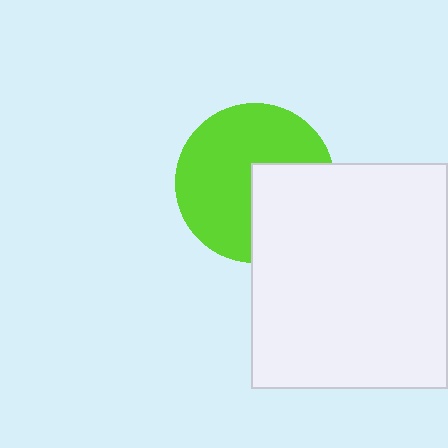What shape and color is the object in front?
The object in front is a white rectangle.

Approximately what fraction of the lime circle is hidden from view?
Roughly 34% of the lime circle is hidden behind the white rectangle.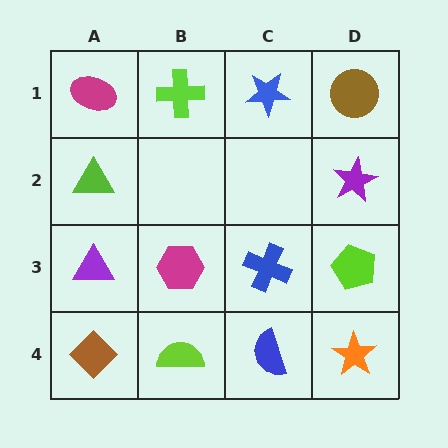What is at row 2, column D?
A purple star.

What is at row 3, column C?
A blue cross.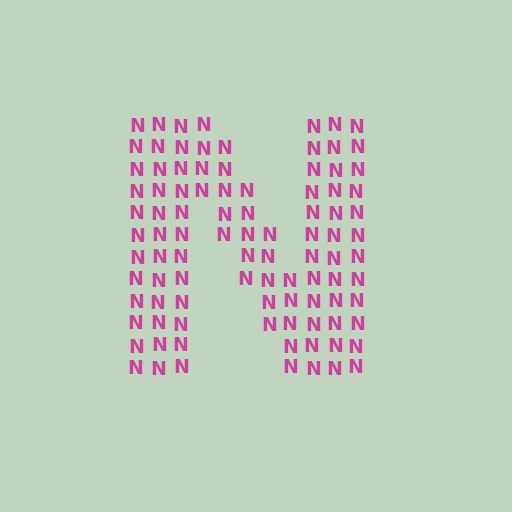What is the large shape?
The large shape is the letter N.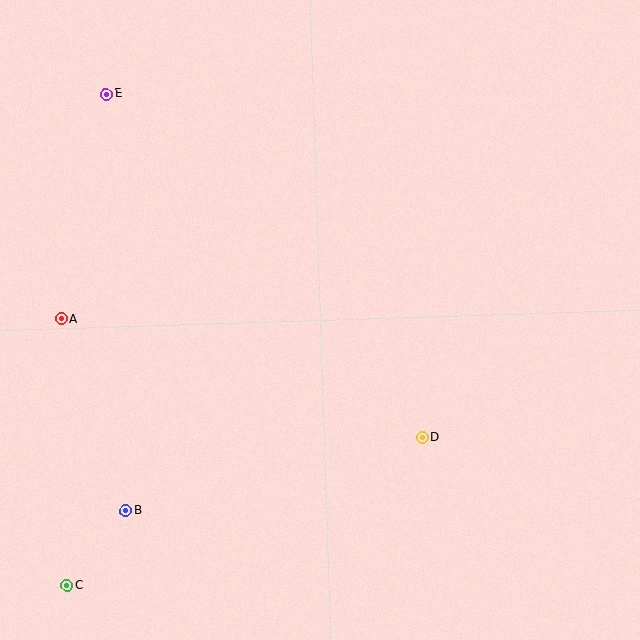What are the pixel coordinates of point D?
Point D is at (422, 437).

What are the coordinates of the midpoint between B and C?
The midpoint between B and C is at (96, 548).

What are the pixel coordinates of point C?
Point C is at (67, 586).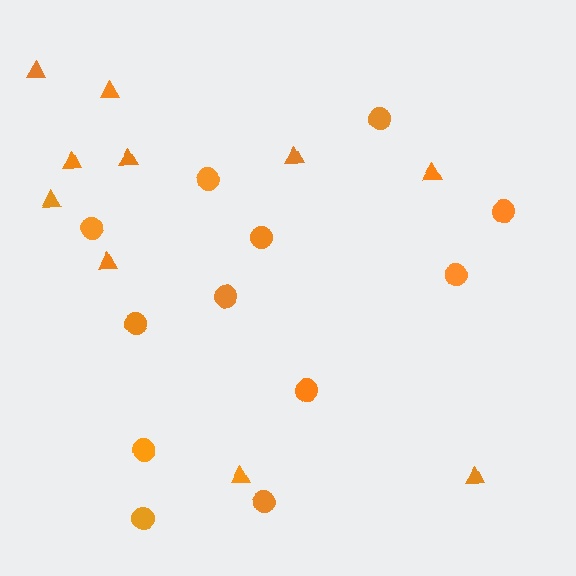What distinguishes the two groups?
There are 2 groups: one group of triangles (10) and one group of circles (12).